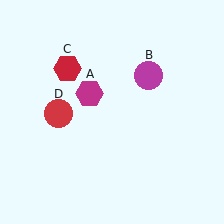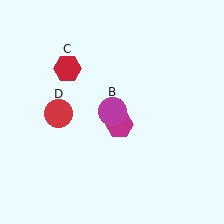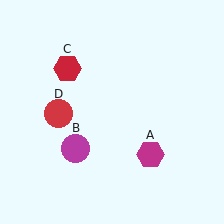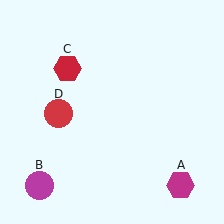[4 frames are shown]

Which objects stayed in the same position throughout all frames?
Red hexagon (object C) and red circle (object D) remained stationary.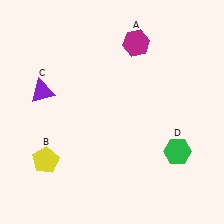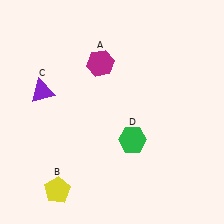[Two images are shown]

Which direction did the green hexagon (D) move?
The green hexagon (D) moved left.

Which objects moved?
The objects that moved are: the magenta hexagon (A), the yellow pentagon (B), the green hexagon (D).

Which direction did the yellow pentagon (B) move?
The yellow pentagon (B) moved down.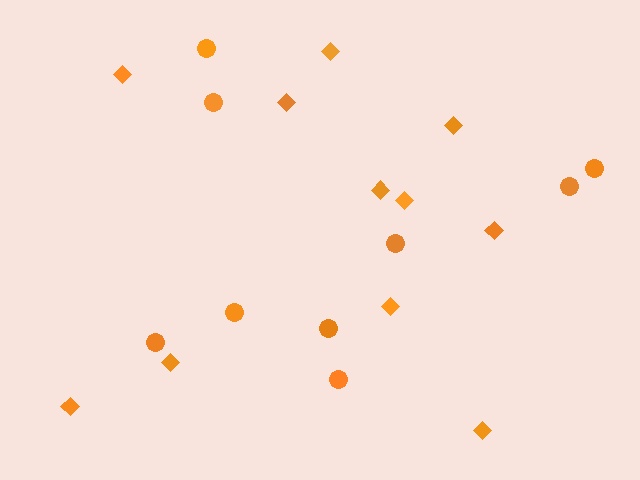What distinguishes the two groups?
There are 2 groups: one group of circles (9) and one group of diamonds (11).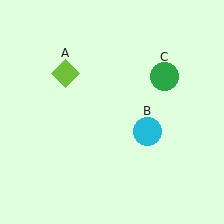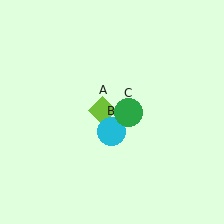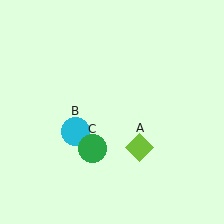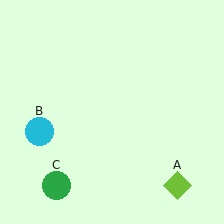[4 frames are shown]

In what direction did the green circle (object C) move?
The green circle (object C) moved down and to the left.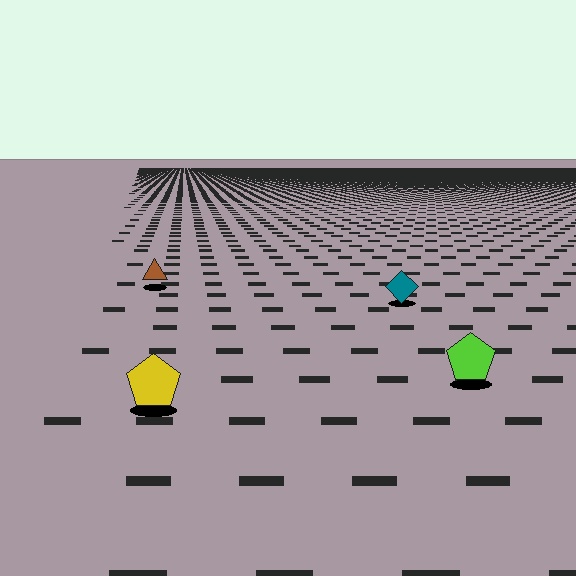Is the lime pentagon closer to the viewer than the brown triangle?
Yes. The lime pentagon is closer — you can tell from the texture gradient: the ground texture is coarser near it.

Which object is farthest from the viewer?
The brown triangle is farthest from the viewer. It appears smaller and the ground texture around it is denser.